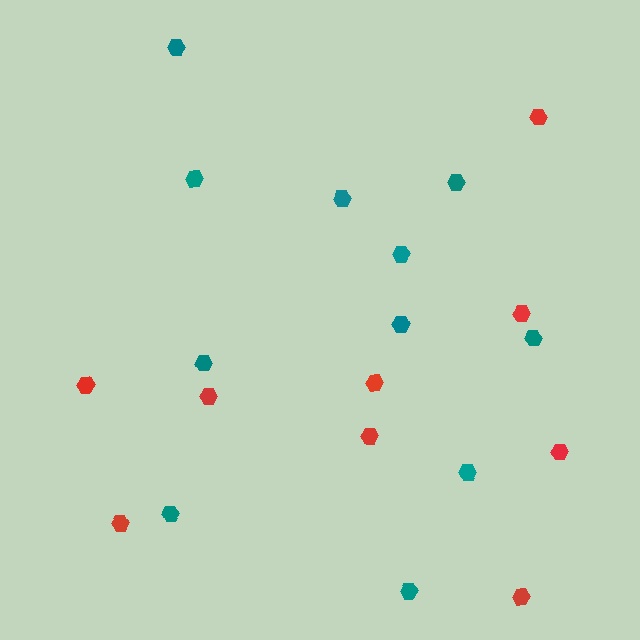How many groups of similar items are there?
There are 2 groups: one group of red hexagons (9) and one group of teal hexagons (11).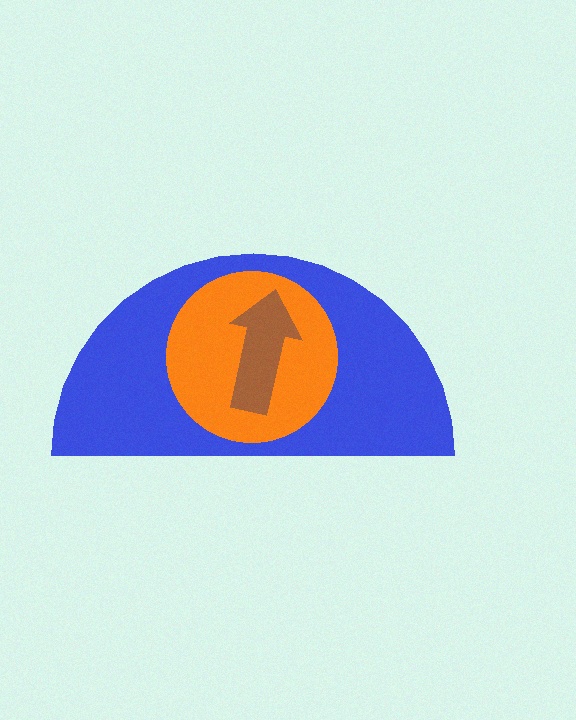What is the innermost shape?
The brown arrow.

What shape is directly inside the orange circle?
The brown arrow.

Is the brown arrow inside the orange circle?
Yes.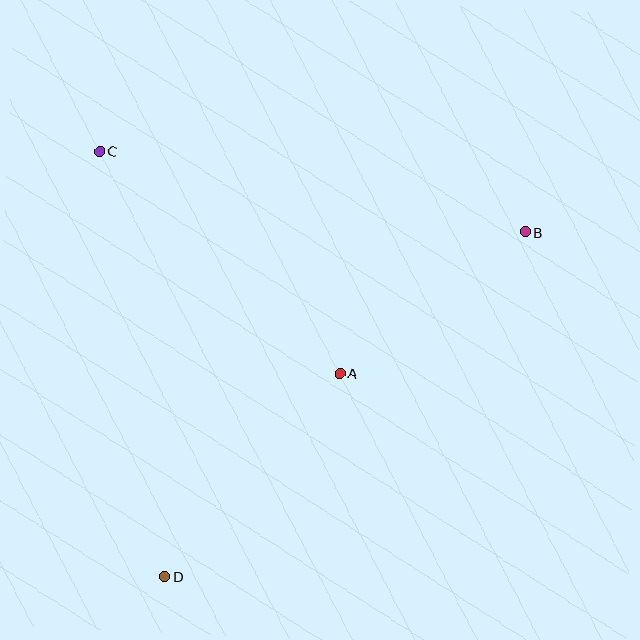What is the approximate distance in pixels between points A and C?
The distance between A and C is approximately 327 pixels.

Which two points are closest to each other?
Points A and B are closest to each other.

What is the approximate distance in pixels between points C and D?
The distance between C and D is approximately 431 pixels.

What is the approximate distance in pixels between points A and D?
The distance between A and D is approximately 268 pixels.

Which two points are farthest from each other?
Points B and D are farthest from each other.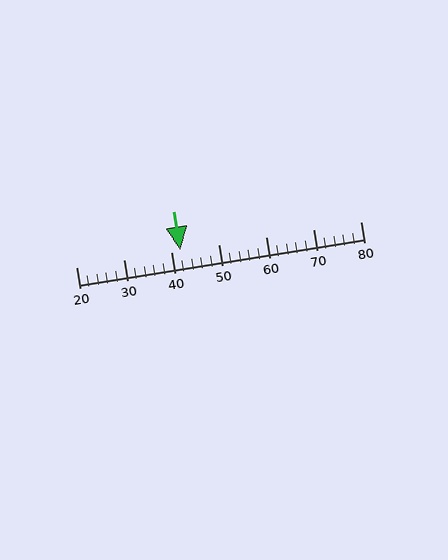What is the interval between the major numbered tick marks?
The major tick marks are spaced 10 units apart.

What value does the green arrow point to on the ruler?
The green arrow points to approximately 42.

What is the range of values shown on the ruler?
The ruler shows values from 20 to 80.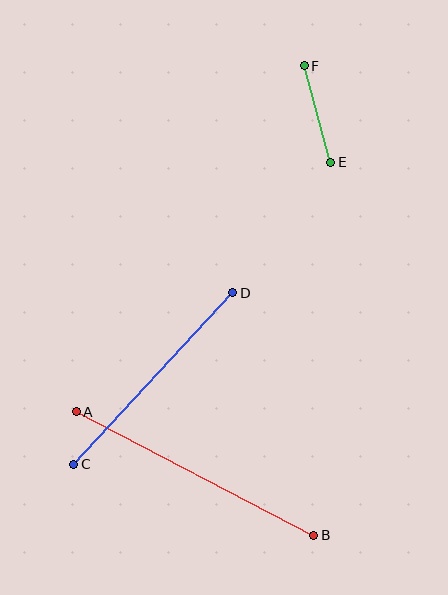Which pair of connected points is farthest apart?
Points A and B are farthest apart.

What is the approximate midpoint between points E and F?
The midpoint is at approximately (317, 114) pixels.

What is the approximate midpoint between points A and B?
The midpoint is at approximately (195, 474) pixels.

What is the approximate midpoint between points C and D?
The midpoint is at approximately (153, 379) pixels.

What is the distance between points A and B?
The distance is approximately 267 pixels.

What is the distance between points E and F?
The distance is approximately 100 pixels.